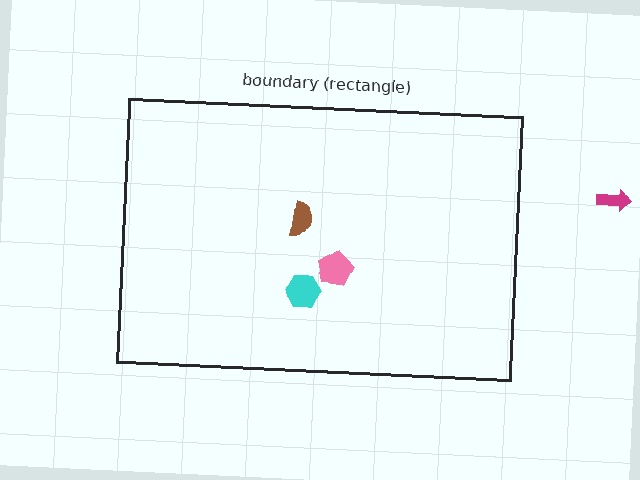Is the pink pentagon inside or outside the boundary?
Inside.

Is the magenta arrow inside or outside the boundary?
Outside.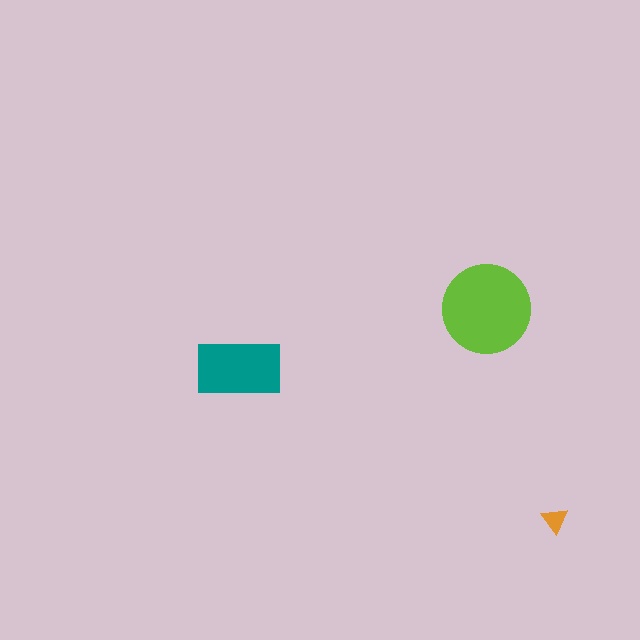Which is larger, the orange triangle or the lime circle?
The lime circle.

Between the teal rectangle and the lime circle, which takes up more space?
The lime circle.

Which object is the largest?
The lime circle.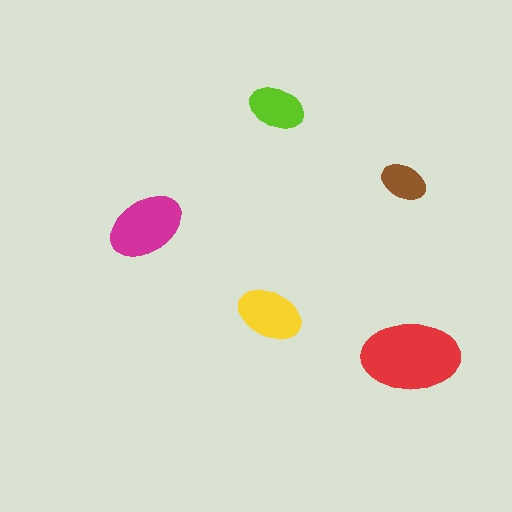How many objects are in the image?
There are 5 objects in the image.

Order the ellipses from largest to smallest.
the red one, the magenta one, the yellow one, the lime one, the brown one.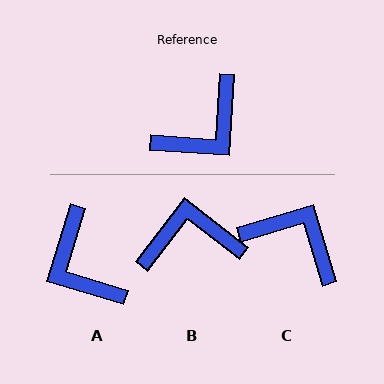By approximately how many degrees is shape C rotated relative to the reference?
Approximately 110 degrees counter-clockwise.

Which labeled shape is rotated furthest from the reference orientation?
B, about 146 degrees away.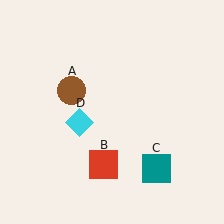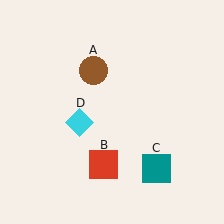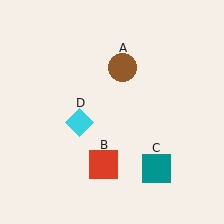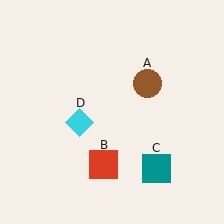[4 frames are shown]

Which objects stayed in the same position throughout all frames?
Red square (object B) and teal square (object C) and cyan diamond (object D) remained stationary.